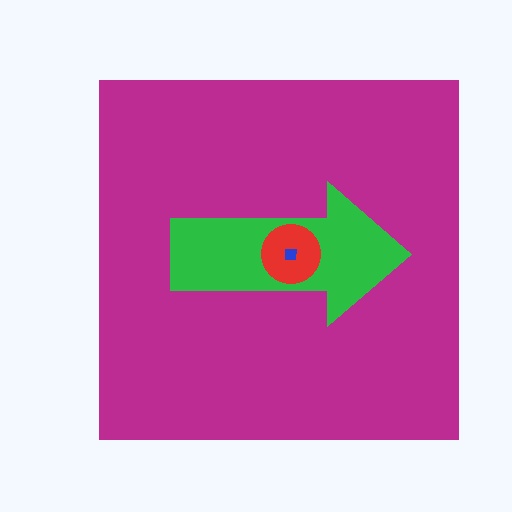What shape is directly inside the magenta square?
The green arrow.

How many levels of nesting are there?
4.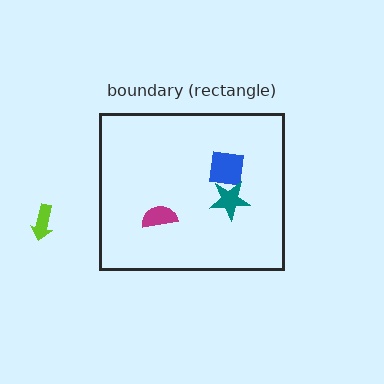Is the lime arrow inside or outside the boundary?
Outside.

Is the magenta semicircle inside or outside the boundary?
Inside.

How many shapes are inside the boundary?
3 inside, 1 outside.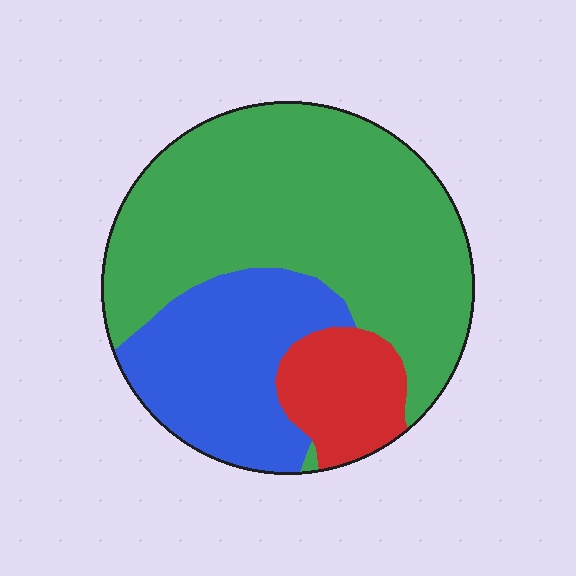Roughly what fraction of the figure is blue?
Blue takes up between a quarter and a half of the figure.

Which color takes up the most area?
Green, at roughly 60%.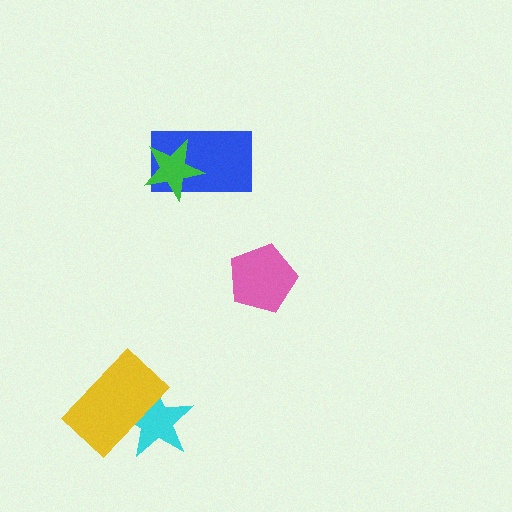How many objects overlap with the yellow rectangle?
1 object overlaps with the yellow rectangle.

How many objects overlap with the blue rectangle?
1 object overlaps with the blue rectangle.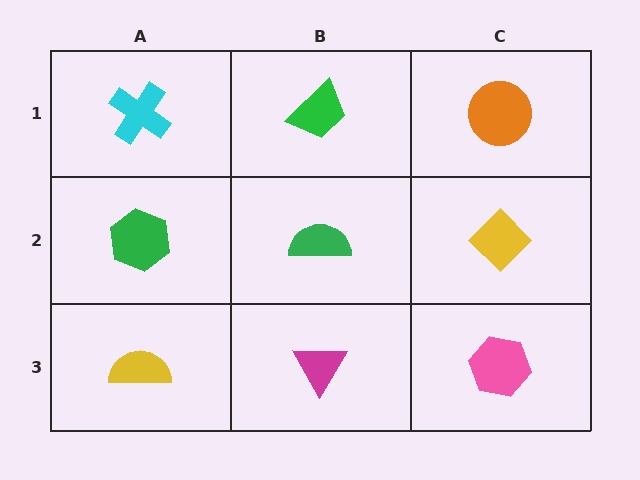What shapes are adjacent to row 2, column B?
A green trapezoid (row 1, column B), a magenta triangle (row 3, column B), a green hexagon (row 2, column A), a yellow diamond (row 2, column C).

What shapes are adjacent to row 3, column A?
A green hexagon (row 2, column A), a magenta triangle (row 3, column B).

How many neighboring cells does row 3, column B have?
3.